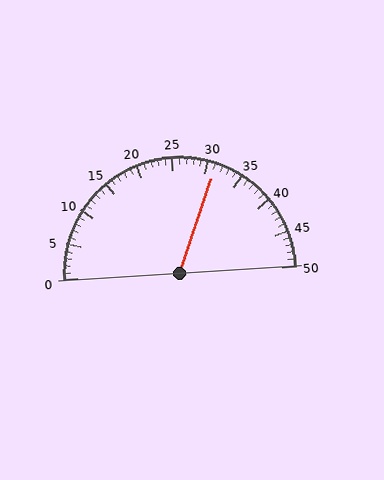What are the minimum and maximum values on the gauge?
The gauge ranges from 0 to 50.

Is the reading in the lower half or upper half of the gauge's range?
The reading is in the upper half of the range (0 to 50).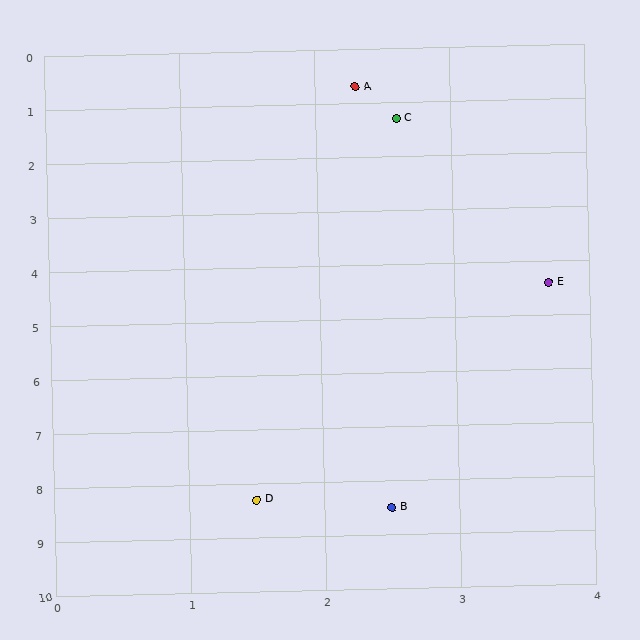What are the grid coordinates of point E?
Point E is at approximately (3.7, 4.4).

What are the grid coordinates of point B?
Point B is at approximately (2.5, 8.5).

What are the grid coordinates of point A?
Point A is at approximately (2.3, 0.7).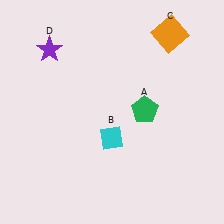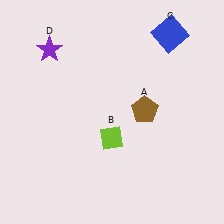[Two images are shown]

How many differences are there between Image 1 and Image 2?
There are 3 differences between the two images.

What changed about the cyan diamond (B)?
In Image 1, B is cyan. In Image 2, it changed to lime.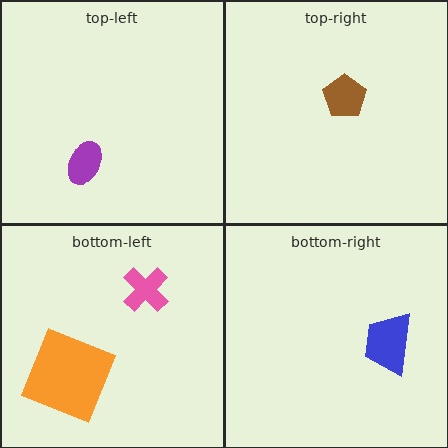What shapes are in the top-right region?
The brown pentagon.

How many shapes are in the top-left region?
1.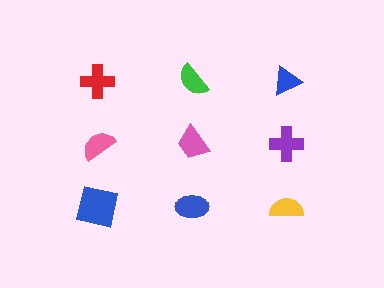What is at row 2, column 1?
A pink semicircle.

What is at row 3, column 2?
A blue ellipse.